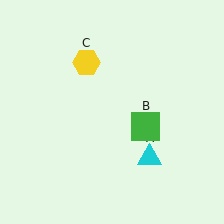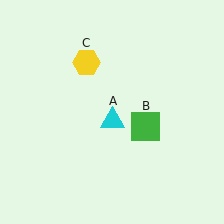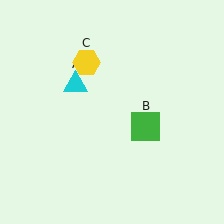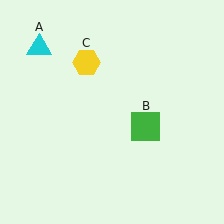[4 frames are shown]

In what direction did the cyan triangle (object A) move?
The cyan triangle (object A) moved up and to the left.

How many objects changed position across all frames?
1 object changed position: cyan triangle (object A).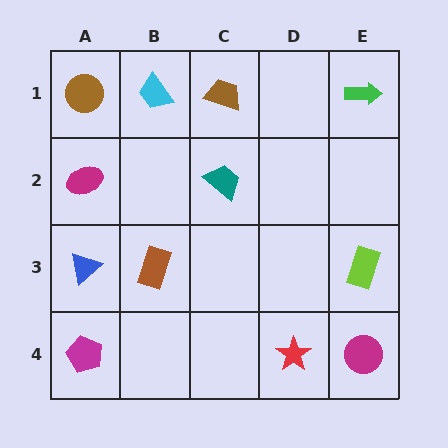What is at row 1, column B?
A cyan trapezoid.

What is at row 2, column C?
A teal trapezoid.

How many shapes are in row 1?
4 shapes.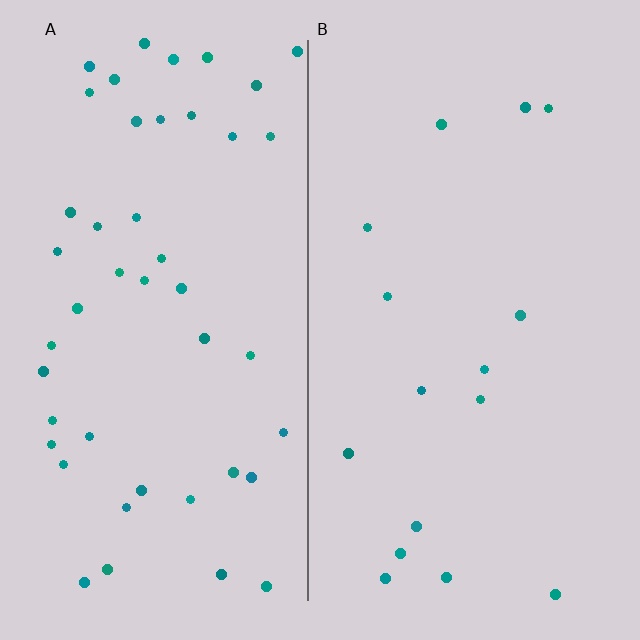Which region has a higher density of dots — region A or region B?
A (the left).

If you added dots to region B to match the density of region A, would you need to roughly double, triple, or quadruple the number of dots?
Approximately triple.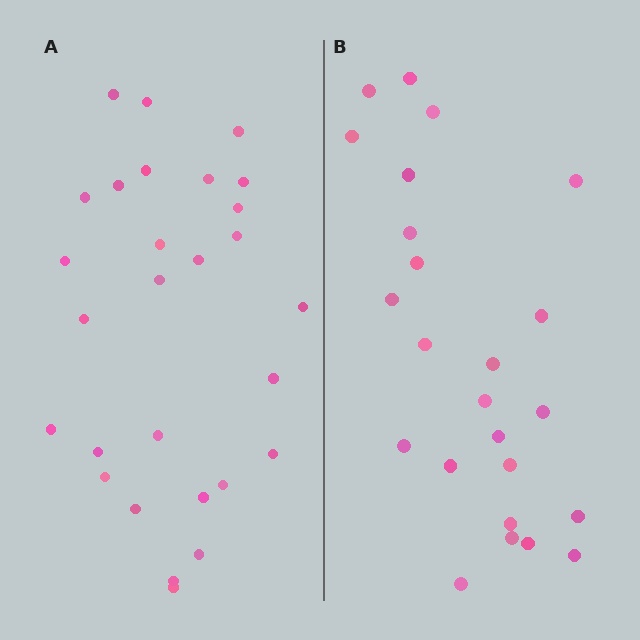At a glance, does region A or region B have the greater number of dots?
Region A (the left region) has more dots.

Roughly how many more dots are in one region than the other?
Region A has about 4 more dots than region B.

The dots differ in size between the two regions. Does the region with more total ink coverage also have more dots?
No. Region B has more total ink coverage because its dots are larger, but region A actually contains more individual dots. Total area can be misleading — the number of items is what matters here.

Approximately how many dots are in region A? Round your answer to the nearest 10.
About 30 dots. (The exact count is 28, which rounds to 30.)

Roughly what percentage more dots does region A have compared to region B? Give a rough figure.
About 15% more.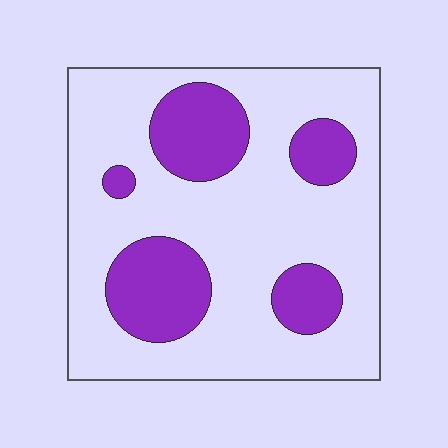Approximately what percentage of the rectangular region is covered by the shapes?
Approximately 25%.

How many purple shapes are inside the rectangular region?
5.